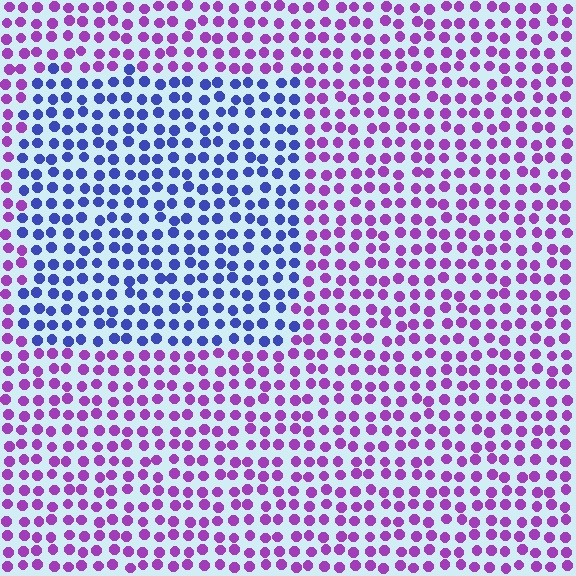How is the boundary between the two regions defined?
The boundary is defined purely by a slight shift in hue (about 55 degrees). Spacing, size, and orientation are identical on both sides.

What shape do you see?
I see a rectangle.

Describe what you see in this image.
The image is filled with small purple elements in a uniform arrangement. A rectangle-shaped region is visible where the elements are tinted to a slightly different hue, forming a subtle color boundary.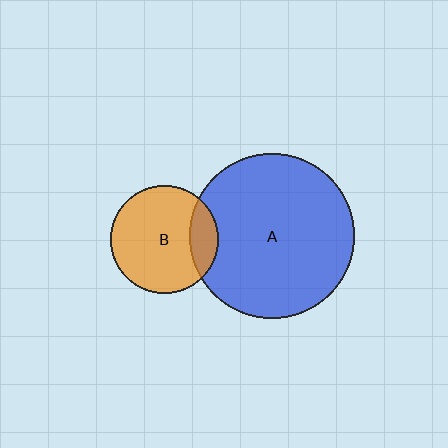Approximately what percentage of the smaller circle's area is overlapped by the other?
Approximately 15%.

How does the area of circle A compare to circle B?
Approximately 2.3 times.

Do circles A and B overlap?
Yes.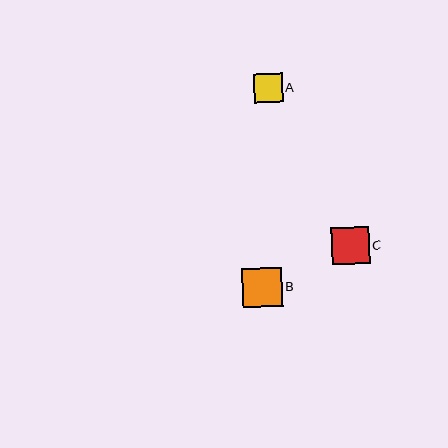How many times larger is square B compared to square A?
Square B is approximately 1.4 times the size of square A.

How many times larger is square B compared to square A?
Square B is approximately 1.4 times the size of square A.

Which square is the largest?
Square B is the largest with a size of approximately 40 pixels.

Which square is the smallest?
Square A is the smallest with a size of approximately 29 pixels.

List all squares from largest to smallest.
From largest to smallest: B, C, A.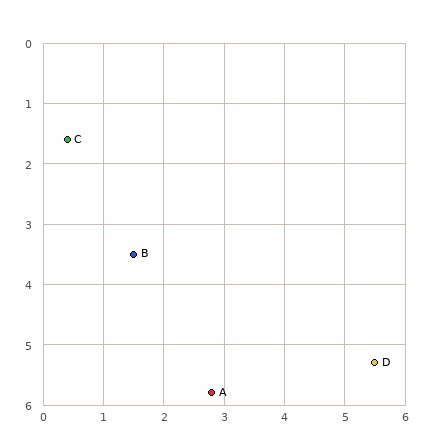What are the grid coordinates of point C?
Point C is at approximately (0.4, 1.6).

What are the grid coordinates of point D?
Point D is at approximately (5.5, 5.3).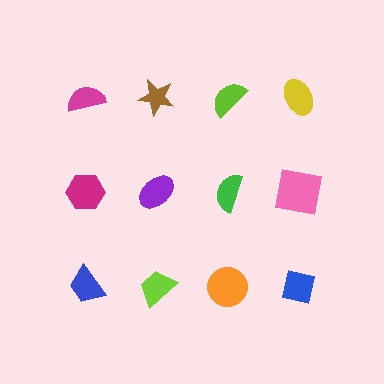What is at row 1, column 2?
A brown star.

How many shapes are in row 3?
4 shapes.